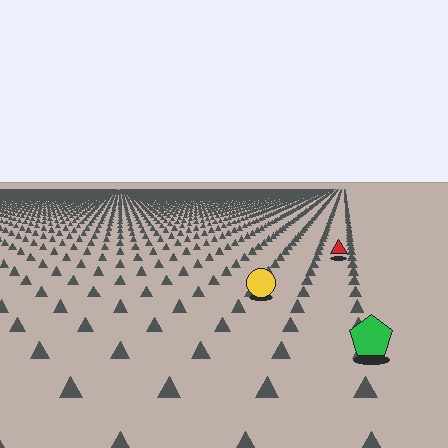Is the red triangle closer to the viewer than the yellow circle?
No. The yellow circle is closer — you can tell from the texture gradient: the ground texture is coarser near it.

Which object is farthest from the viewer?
The red triangle is farthest from the viewer. It appears smaller and the ground texture around it is denser.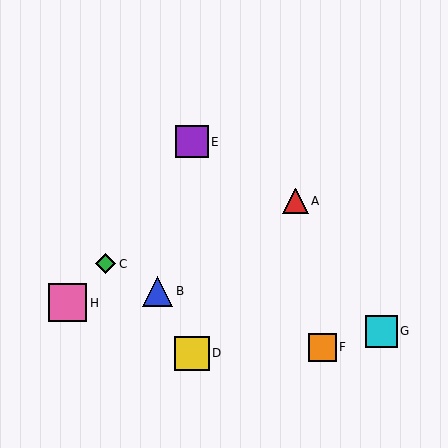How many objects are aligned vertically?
2 objects (D, E) are aligned vertically.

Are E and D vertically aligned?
Yes, both are at x≈192.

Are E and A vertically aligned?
No, E is at x≈192 and A is at x≈295.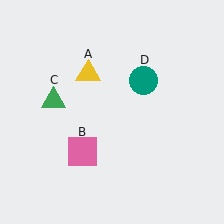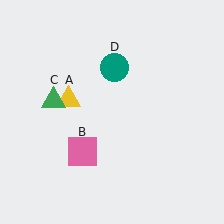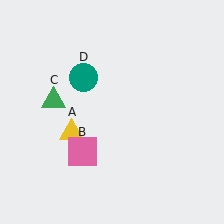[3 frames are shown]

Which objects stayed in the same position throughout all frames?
Pink square (object B) and green triangle (object C) remained stationary.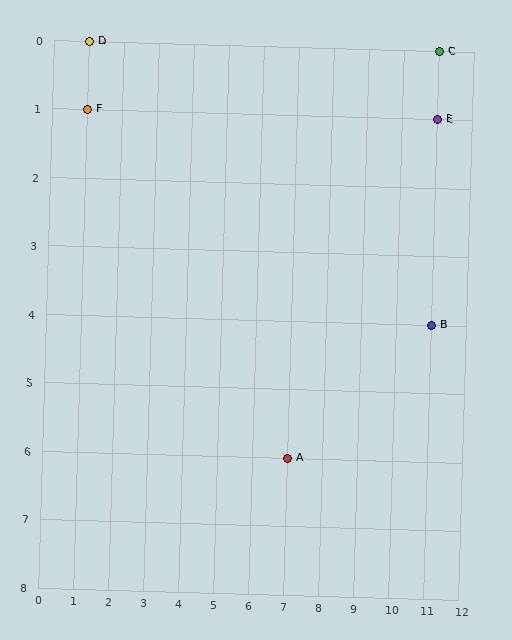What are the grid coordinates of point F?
Point F is at grid coordinates (1, 1).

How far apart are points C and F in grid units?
Points C and F are 10 columns and 1 row apart (about 10.0 grid units diagonally).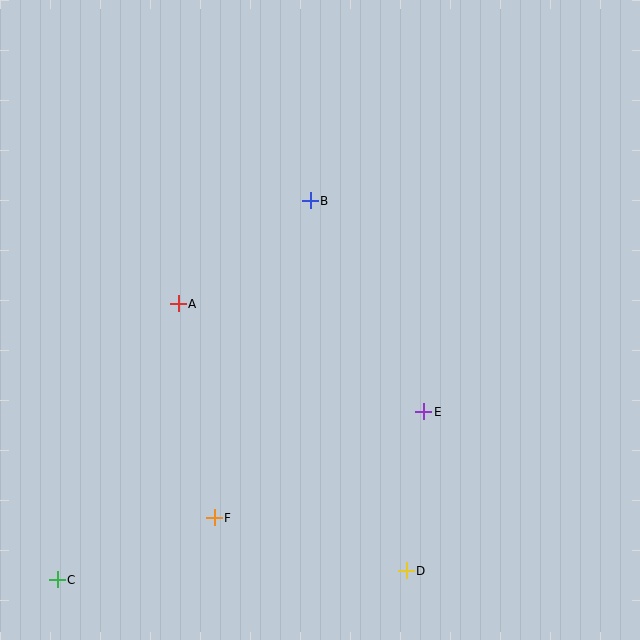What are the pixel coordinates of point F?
Point F is at (214, 518).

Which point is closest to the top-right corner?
Point B is closest to the top-right corner.